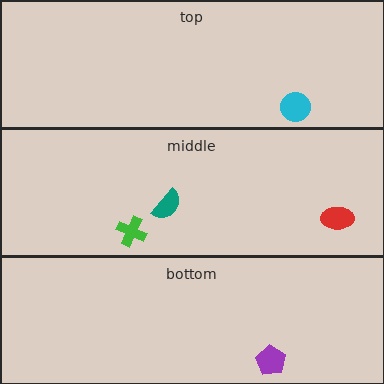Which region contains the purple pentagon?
The bottom region.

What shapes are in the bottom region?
The purple pentagon.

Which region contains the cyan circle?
The top region.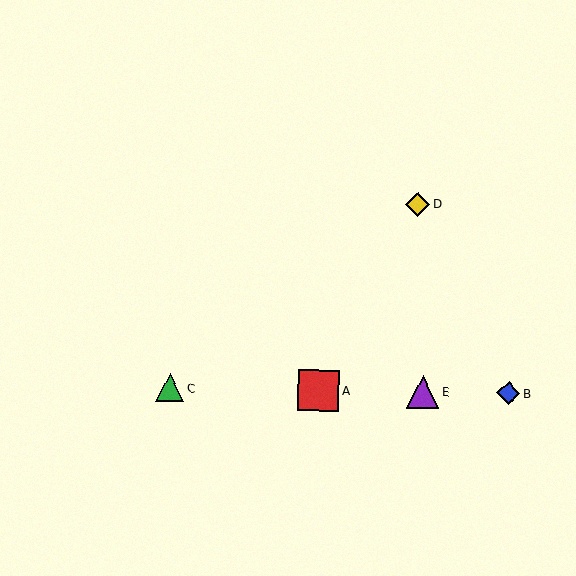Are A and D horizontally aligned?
No, A is at y≈390 and D is at y≈204.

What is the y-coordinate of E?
Object E is at y≈392.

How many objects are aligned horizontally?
4 objects (A, B, C, E) are aligned horizontally.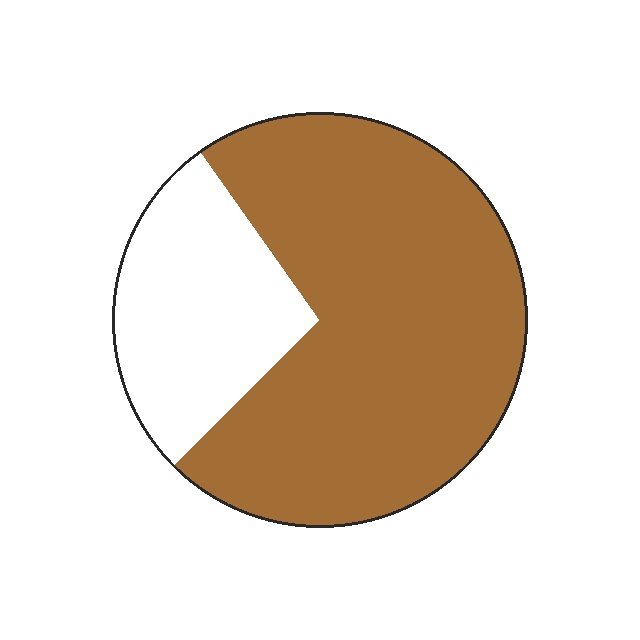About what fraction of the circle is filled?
About three quarters (3/4).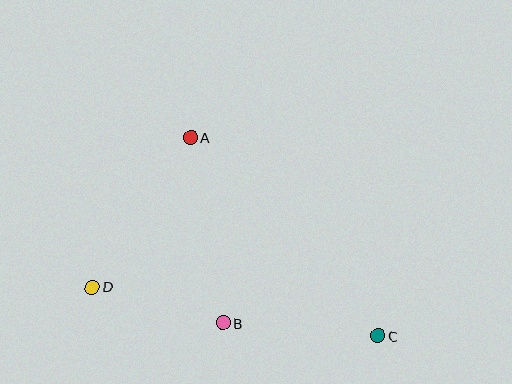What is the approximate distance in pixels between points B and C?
The distance between B and C is approximately 156 pixels.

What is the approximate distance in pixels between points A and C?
The distance between A and C is approximately 273 pixels.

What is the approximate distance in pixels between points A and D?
The distance between A and D is approximately 179 pixels.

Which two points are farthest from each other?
Points C and D are farthest from each other.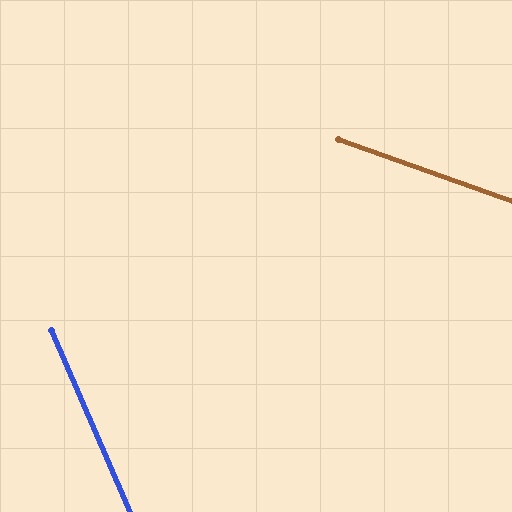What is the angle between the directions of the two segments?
Approximately 47 degrees.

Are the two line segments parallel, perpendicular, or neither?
Neither parallel nor perpendicular — they differ by about 47°.